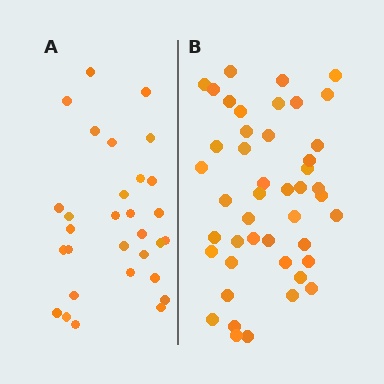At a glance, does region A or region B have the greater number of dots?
Region B (the right region) has more dots.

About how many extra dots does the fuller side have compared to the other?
Region B has approximately 15 more dots than region A.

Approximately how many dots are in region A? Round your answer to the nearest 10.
About 30 dots.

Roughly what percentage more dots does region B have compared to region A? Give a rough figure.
About 50% more.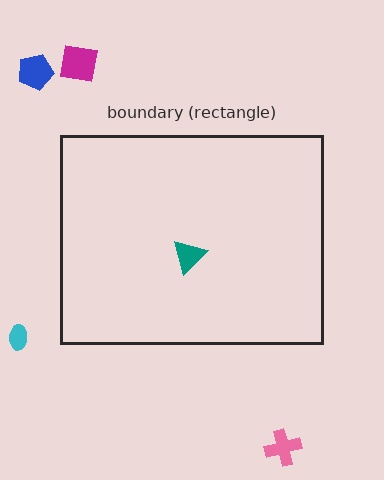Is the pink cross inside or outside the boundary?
Outside.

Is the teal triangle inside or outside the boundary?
Inside.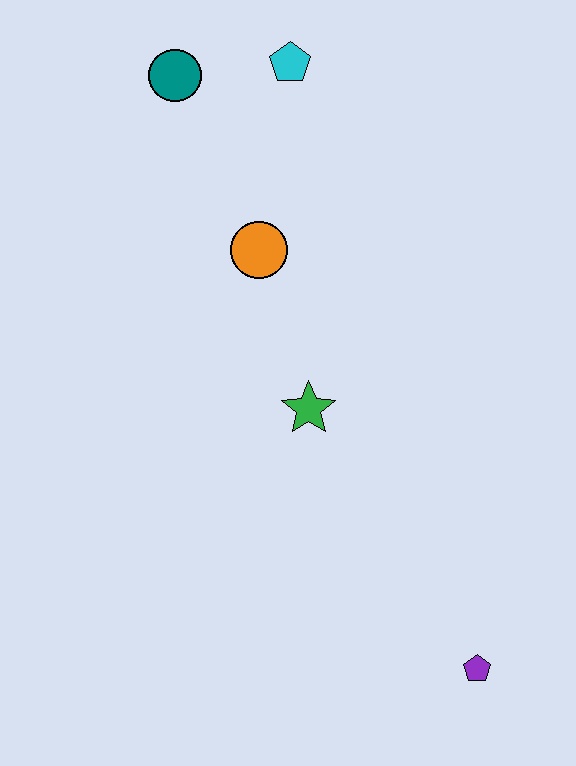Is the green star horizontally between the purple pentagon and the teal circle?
Yes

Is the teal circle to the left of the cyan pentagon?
Yes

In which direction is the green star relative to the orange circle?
The green star is below the orange circle.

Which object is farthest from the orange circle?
The purple pentagon is farthest from the orange circle.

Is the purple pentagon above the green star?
No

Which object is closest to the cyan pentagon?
The teal circle is closest to the cyan pentagon.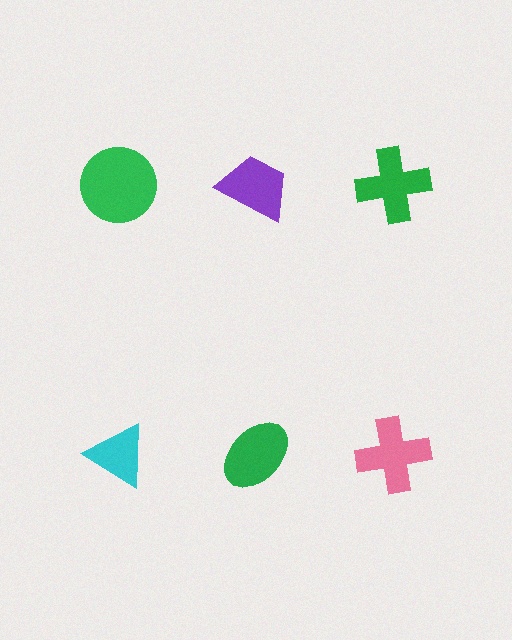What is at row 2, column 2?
A green ellipse.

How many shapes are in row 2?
3 shapes.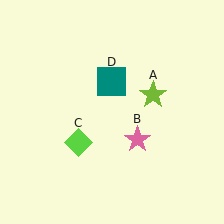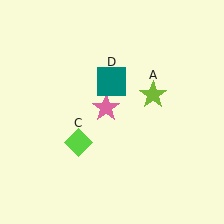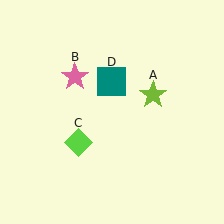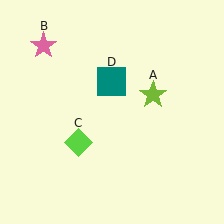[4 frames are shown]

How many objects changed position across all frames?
1 object changed position: pink star (object B).